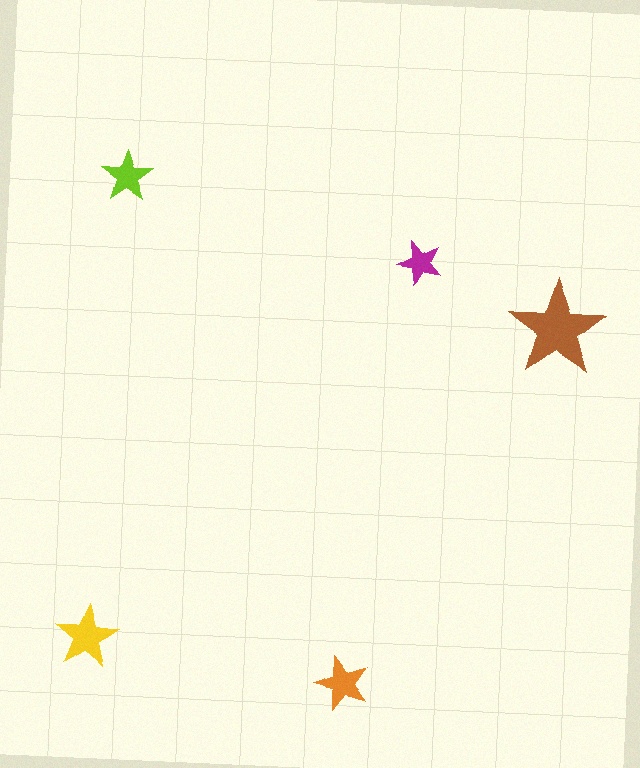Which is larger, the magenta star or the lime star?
The lime one.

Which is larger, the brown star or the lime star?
The brown one.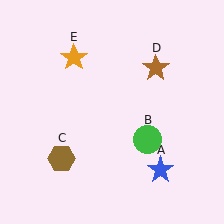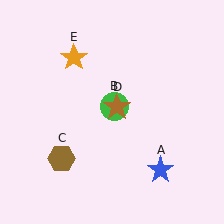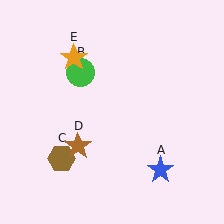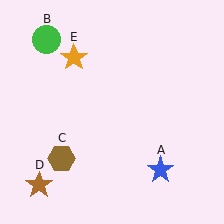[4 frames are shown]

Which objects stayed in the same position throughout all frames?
Blue star (object A) and brown hexagon (object C) and orange star (object E) remained stationary.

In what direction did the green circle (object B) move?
The green circle (object B) moved up and to the left.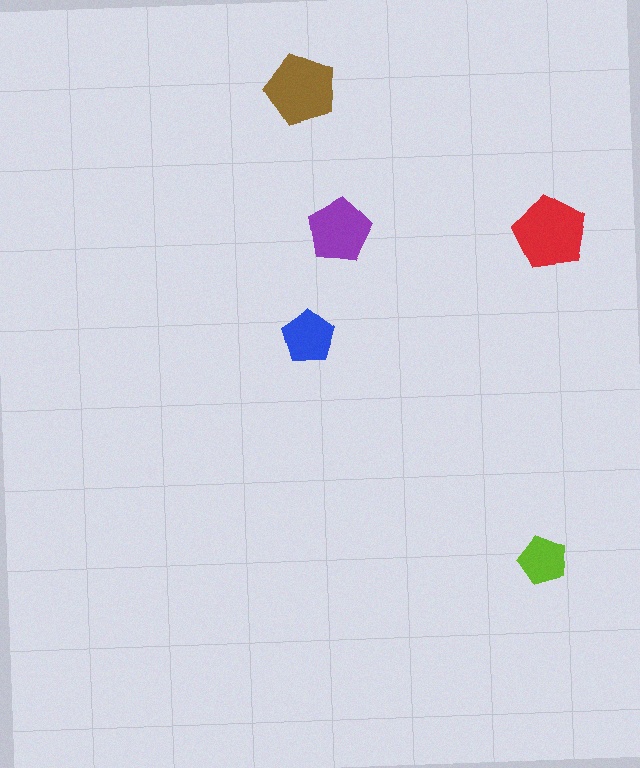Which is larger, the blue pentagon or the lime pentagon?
The blue one.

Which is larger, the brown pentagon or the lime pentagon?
The brown one.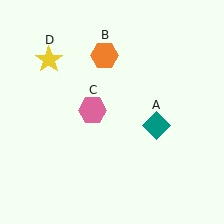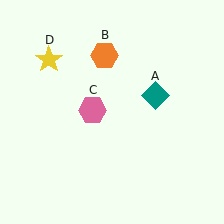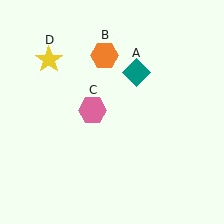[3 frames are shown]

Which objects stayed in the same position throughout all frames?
Orange hexagon (object B) and pink hexagon (object C) and yellow star (object D) remained stationary.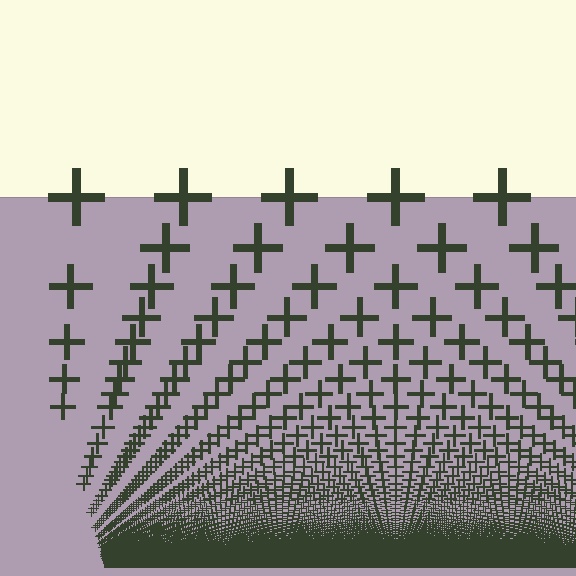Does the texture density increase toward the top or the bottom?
Density increases toward the bottom.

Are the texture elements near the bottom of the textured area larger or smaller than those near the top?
Smaller. The gradient is inverted — elements near the bottom are smaller and denser.